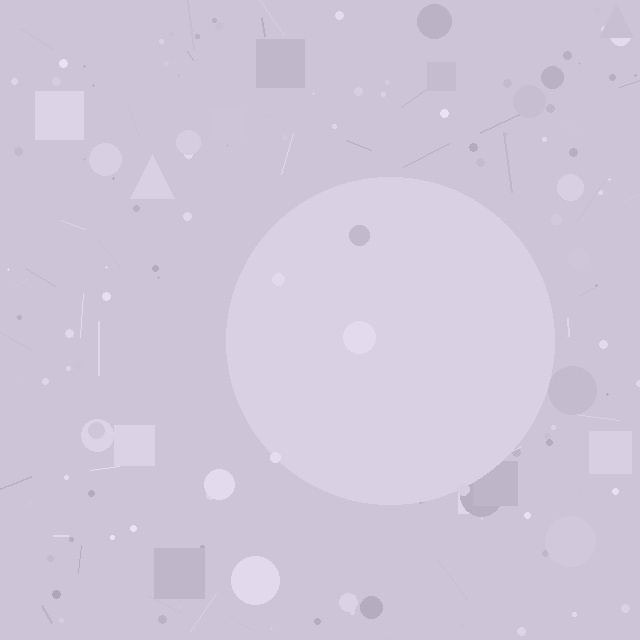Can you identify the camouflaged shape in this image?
The camouflaged shape is a circle.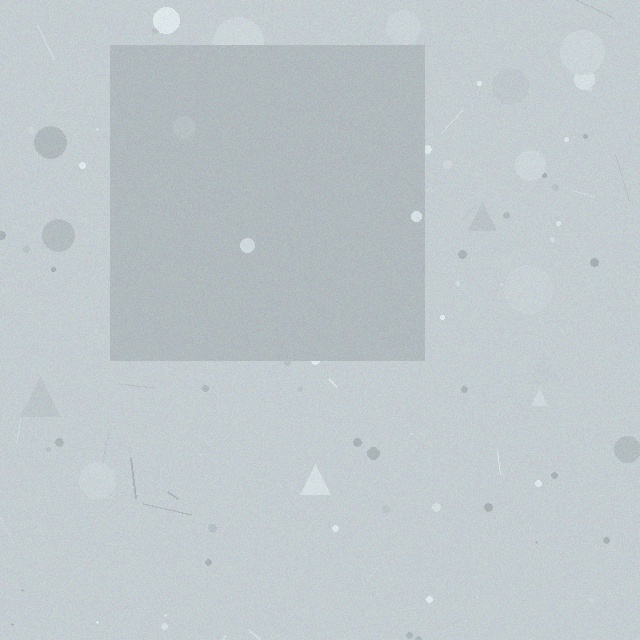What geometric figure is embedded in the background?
A square is embedded in the background.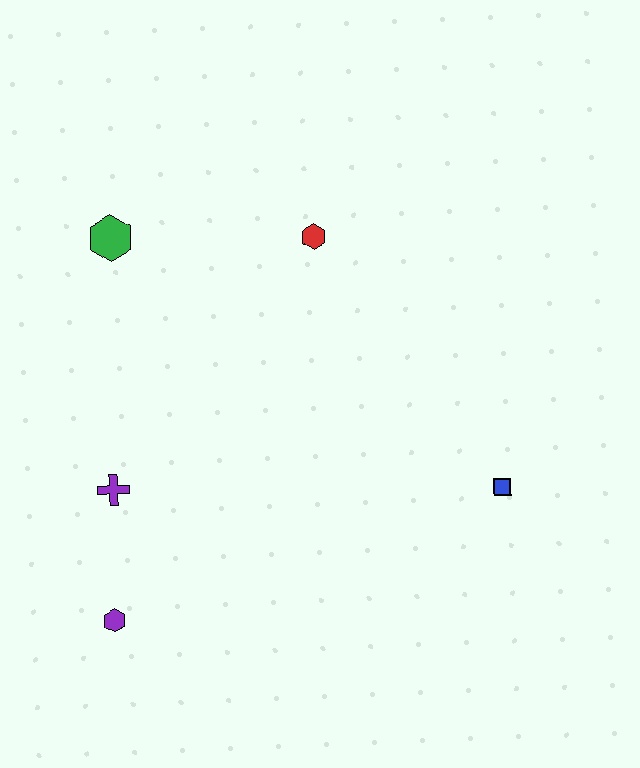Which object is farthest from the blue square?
The green hexagon is farthest from the blue square.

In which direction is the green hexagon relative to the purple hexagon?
The green hexagon is above the purple hexagon.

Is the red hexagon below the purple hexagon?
No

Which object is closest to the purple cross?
The purple hexagon is closest to the purple cross.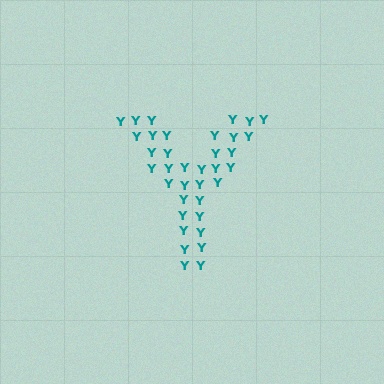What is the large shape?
The large shape is the letter Y.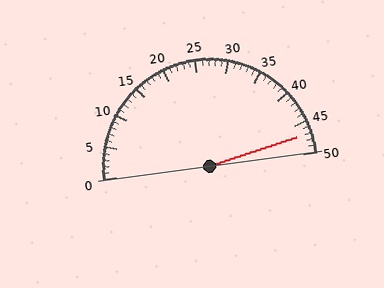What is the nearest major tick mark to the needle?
The nearest major tick mark is 45.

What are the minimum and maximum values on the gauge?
The gauge ranges from 0 to 50.